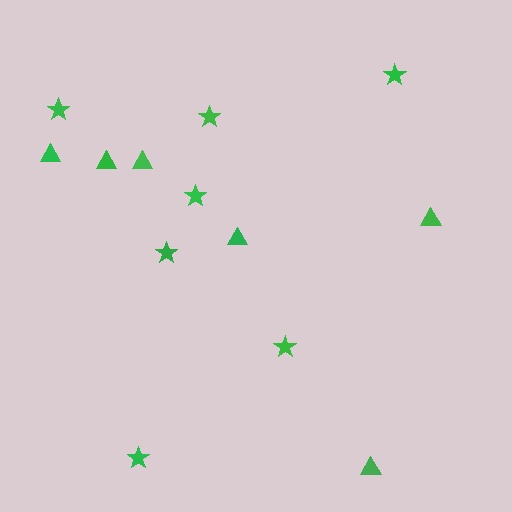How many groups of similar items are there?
There are 2 groups: one group of stars (7) and one group of triangles (6).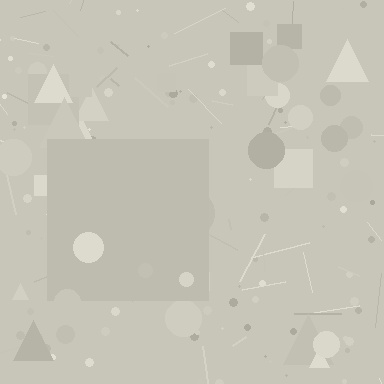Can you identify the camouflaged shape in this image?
The camouflaged shape is a square.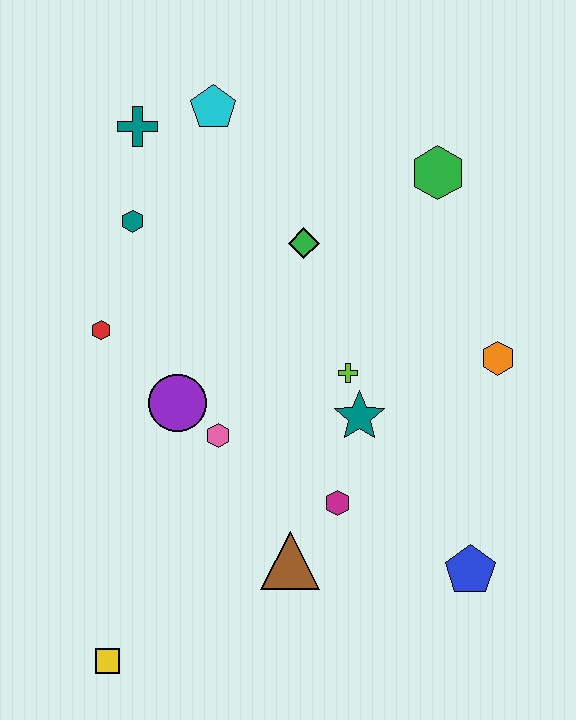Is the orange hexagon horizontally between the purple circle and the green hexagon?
No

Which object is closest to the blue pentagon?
The magenta hexagon is closest to the blue pentagon.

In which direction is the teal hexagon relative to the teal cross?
The teal hexagon is below the teal cross.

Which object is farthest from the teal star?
The teal cross is farthest from the teal star.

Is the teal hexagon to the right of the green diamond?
No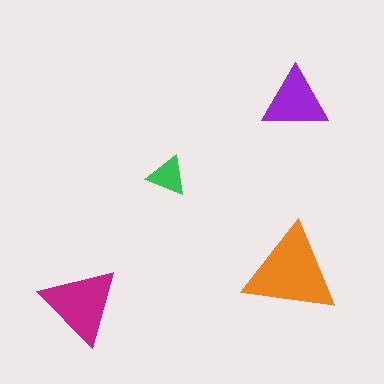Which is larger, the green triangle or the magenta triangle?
The magenta one.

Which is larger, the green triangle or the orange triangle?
The orange one.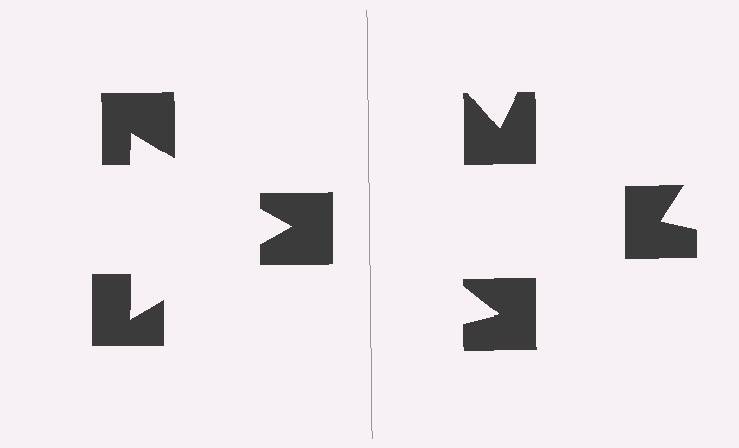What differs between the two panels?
The notched squares are positioned identically on both sides; only the wedge orientations differ. On the left they align to a triangle; on the right they are misaligned.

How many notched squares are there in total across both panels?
6 — 3 on each side.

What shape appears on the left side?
An illusory triangle.